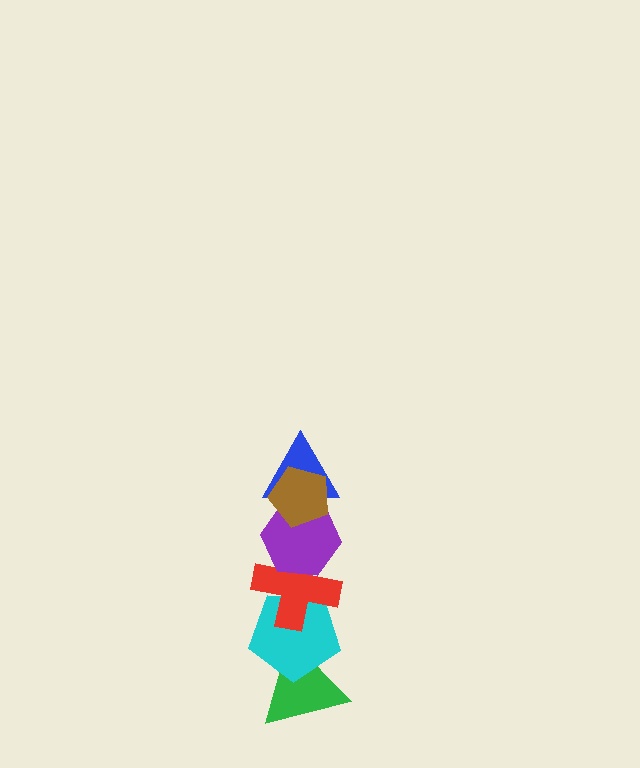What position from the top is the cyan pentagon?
The cyan pentagon is 5th from the top.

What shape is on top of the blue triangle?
The brown pentagon is on top of the blue triangle.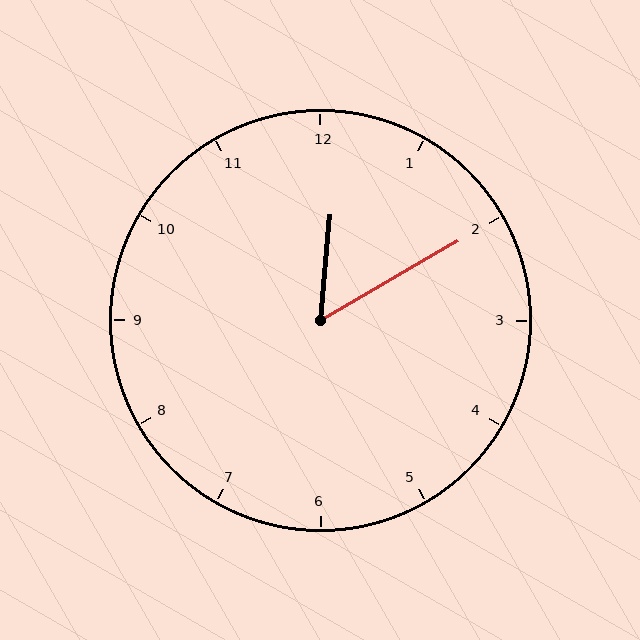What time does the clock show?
12:10.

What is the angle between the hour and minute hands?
Approximately 55 degrees.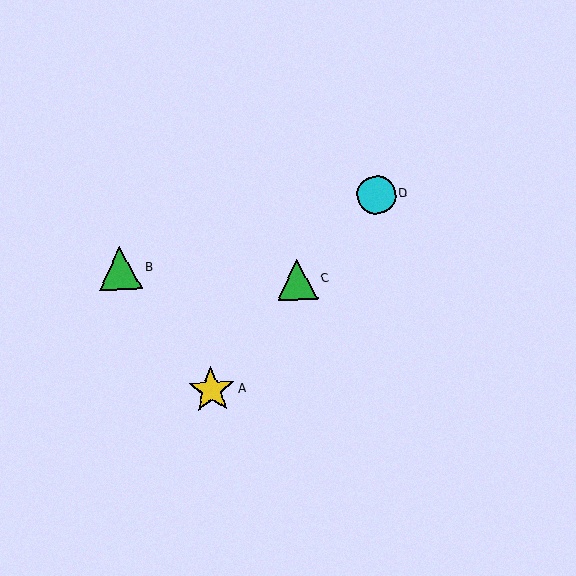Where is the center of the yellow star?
The center of the yellow star is at (212, 390).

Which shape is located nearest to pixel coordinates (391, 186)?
The cyan circle (labeled D) at (376, 195) is nearest to that location.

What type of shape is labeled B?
Shape B is a green triangle.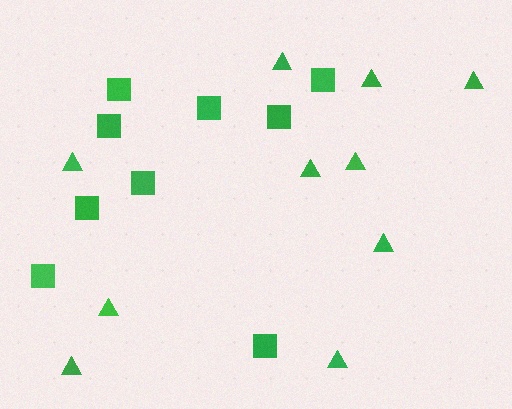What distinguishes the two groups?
There are 2 groups: one group of triangles (10) and one group of squares (9).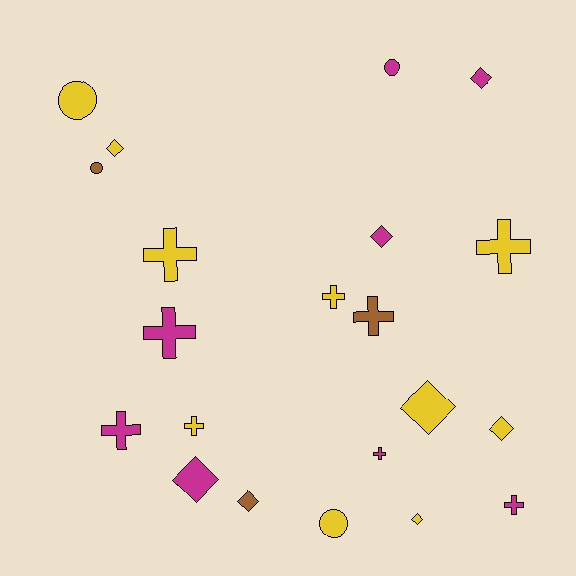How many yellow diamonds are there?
There are 4 yellow diamonds.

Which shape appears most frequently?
Cross, with 9 objects.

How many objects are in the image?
There are 21 objects.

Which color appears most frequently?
Yellow, with 10 objects.